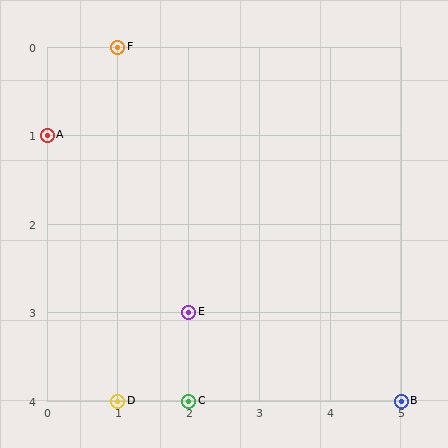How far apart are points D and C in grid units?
Points D and C are 1 column apart.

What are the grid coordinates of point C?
Point C is at grid coordinates (2, 4).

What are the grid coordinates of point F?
Point F is at grid coordinates (1, 0).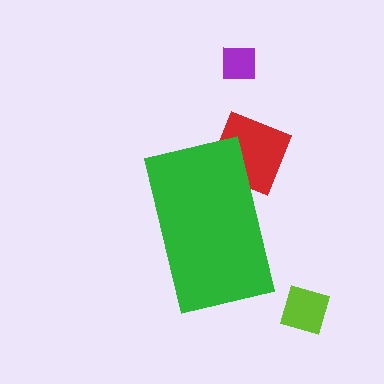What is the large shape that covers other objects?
A green rectangle.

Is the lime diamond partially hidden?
No, the lime diamond is fully visible.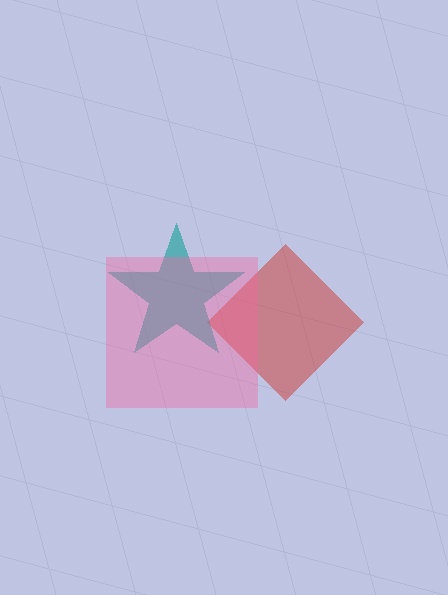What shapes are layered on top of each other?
The layered shapes are: a red diamond, a teal star, a pink square.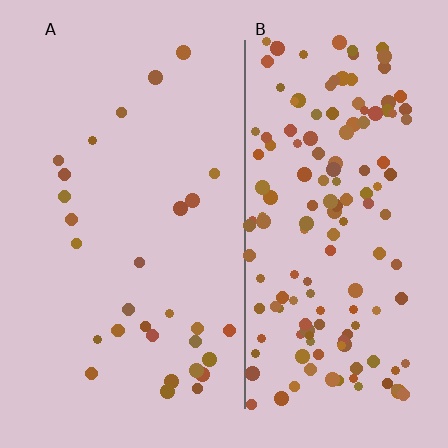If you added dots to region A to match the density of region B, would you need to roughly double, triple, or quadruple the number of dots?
Approximately quadruple.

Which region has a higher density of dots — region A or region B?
B (the right).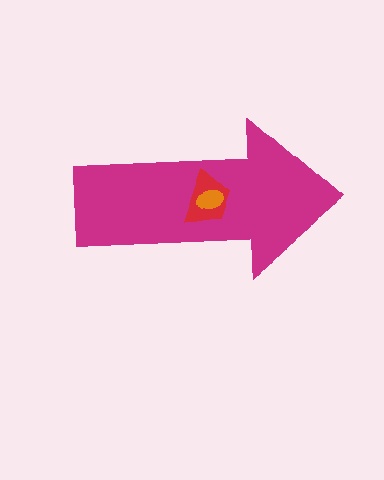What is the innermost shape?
The orange ellipse.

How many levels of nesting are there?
3.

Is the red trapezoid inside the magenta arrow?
Yes.